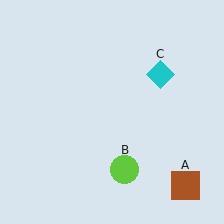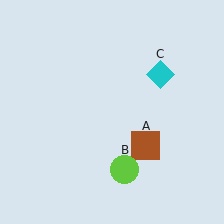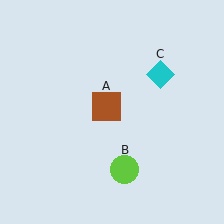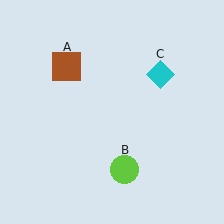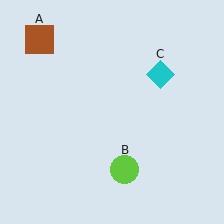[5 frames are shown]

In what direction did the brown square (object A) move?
The brown square (object A) moved up and to the left.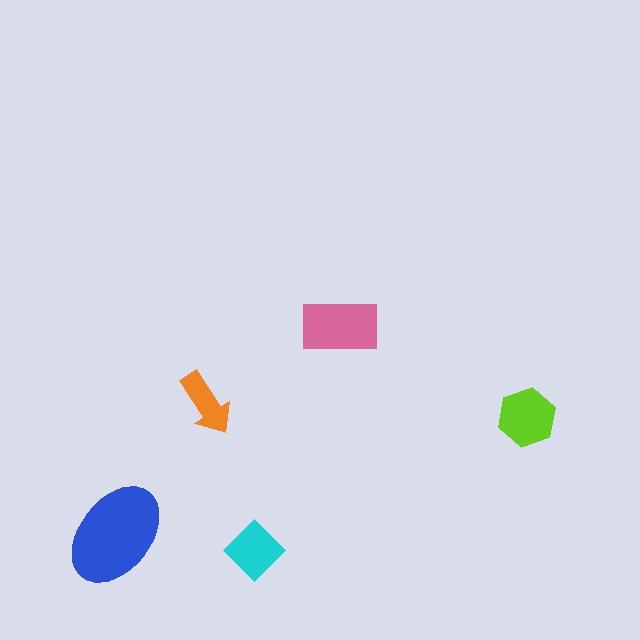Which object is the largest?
The blue ellipse.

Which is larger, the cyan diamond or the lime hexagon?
The lime hexagon.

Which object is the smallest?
The orange arrow.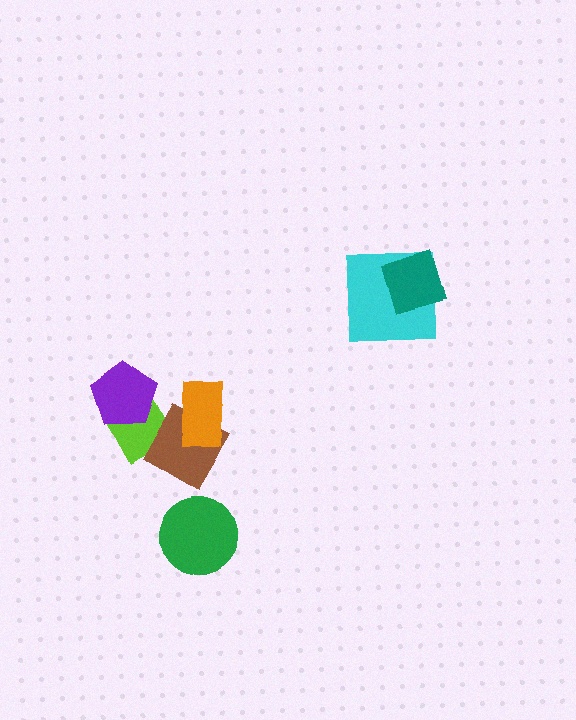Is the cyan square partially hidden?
Yes, it is partially covered by another shape.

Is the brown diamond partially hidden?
Yes, it is partially covered by another shape.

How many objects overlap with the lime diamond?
2 objects overlap with the lime diamond.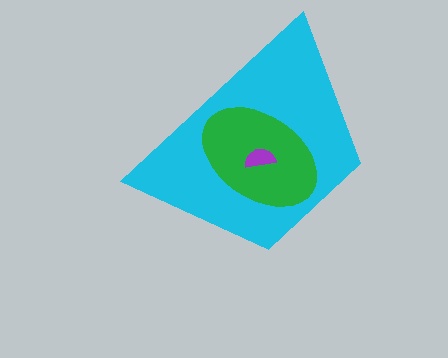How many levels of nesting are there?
3.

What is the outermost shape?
The cyan trapezoid.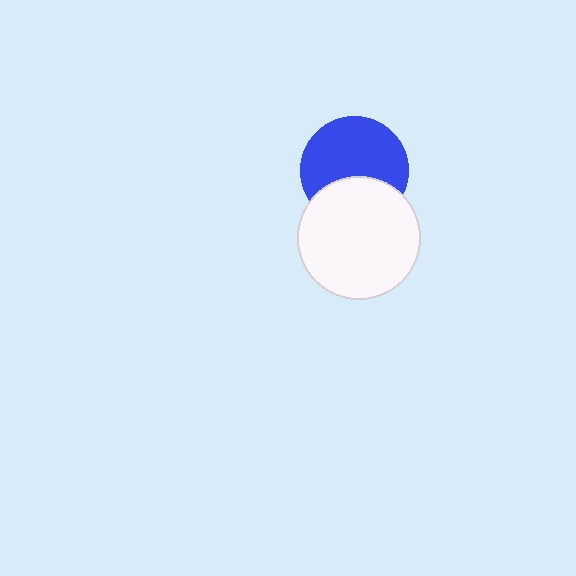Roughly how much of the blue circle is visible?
Most of it is visible (roughly 65%).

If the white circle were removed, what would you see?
You would see the complete blue circle.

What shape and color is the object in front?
The object in front is a white circle.